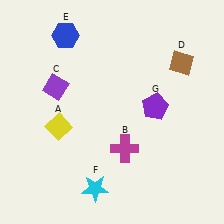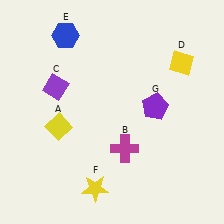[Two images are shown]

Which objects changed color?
D changed from brown to yellow. F changed from cyan to yellow.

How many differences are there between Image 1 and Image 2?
There are 2 differences between the two images.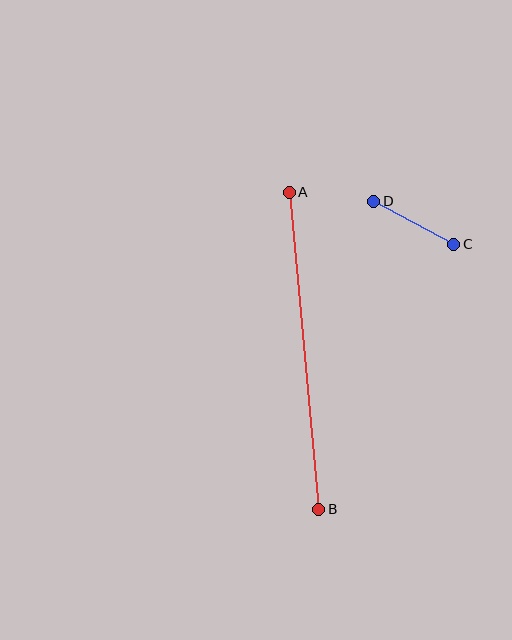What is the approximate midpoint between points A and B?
The midpoint is at approximately (304, 351) pixels.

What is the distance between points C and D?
The distance is approximately 90 pixels.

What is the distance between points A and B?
The distance is approximately 319 pixels.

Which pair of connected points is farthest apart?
Points A and B are farthest apart.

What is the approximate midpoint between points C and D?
The midpoint is at approximately (414, 223) pixels.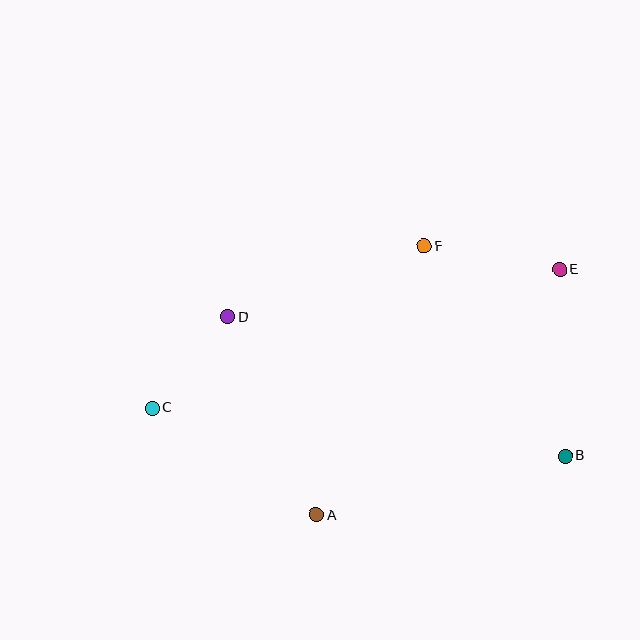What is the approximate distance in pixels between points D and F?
The distance between D and F is approximately 209 pixels.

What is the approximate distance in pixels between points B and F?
The distance between B and F is approximately 253 pixels.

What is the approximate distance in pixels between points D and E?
The distance between D and E is approximately 336 pixels.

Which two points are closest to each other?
Points C and D are closest to each other.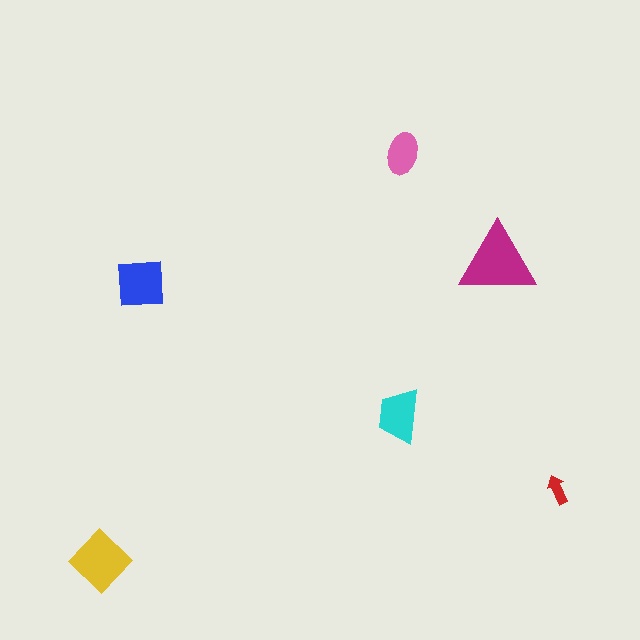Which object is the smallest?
The red arrow.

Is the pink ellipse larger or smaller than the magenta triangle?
Smaller.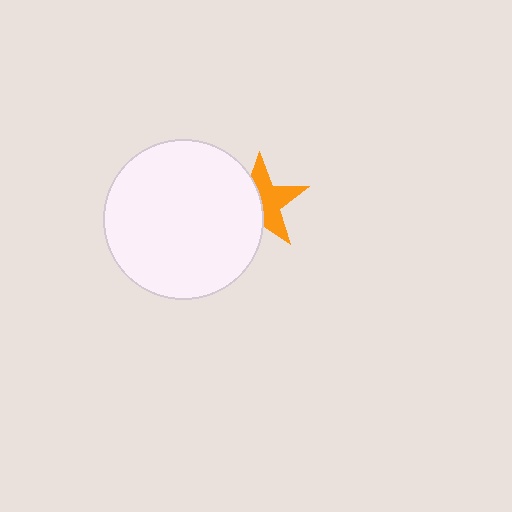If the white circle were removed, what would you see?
You would see the complete orange star.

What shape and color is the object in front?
The object in front is a white circle.